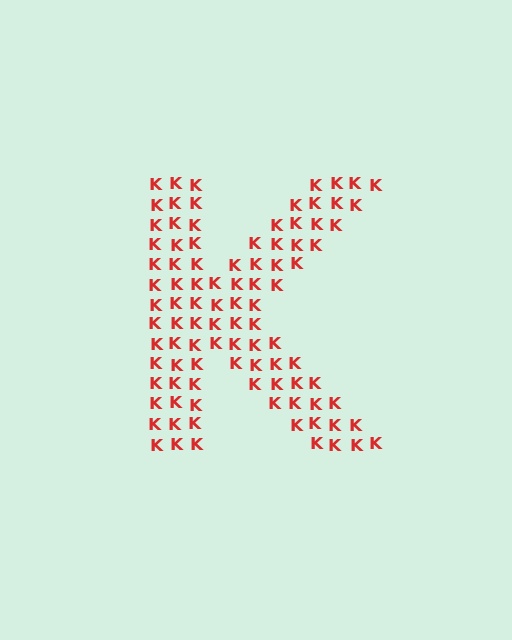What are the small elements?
The small elements are letter K's.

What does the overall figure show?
The overall figure shows the letter K.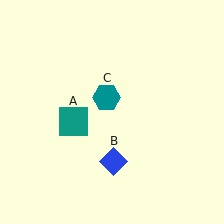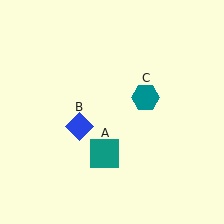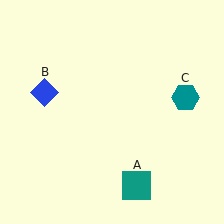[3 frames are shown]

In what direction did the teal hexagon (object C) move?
The teal hexagon (object C) moved right.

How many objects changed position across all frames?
3 objects changed position: teal square (object A), blue diamond (object B), teal hexagon (object C).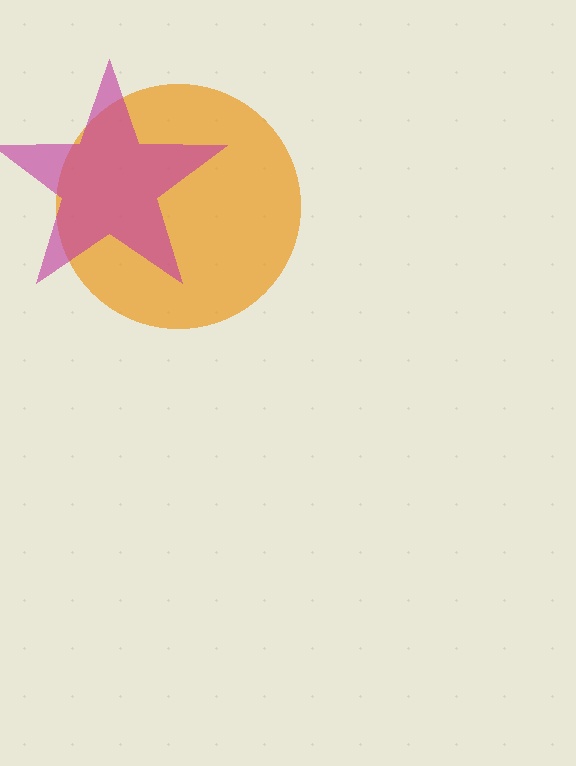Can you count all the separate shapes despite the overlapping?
Yes, there are 2 separate shapes.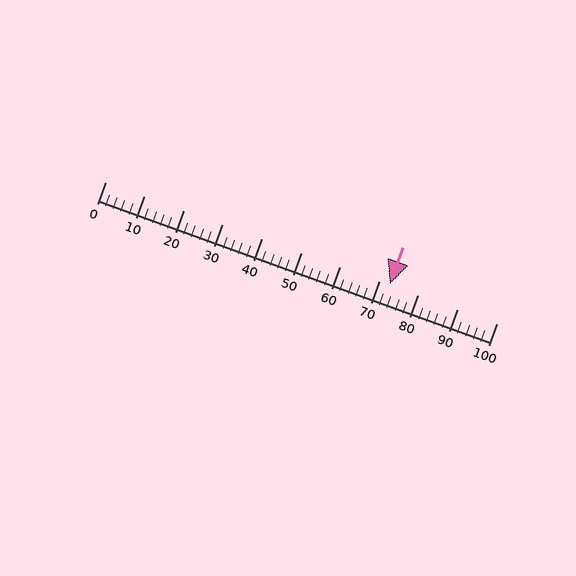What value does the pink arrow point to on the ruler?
The pink arrow points to approximately 73.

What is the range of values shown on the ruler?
The ruler shows values from 0 to 100.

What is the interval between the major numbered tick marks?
The major tick marks are spaced 10 units apart.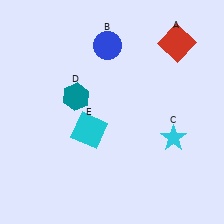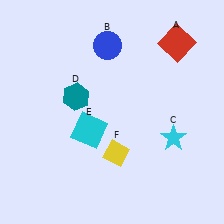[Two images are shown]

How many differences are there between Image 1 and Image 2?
There is 1 difference between the two images.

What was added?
A yellow diamond (F) was added in Image 2.